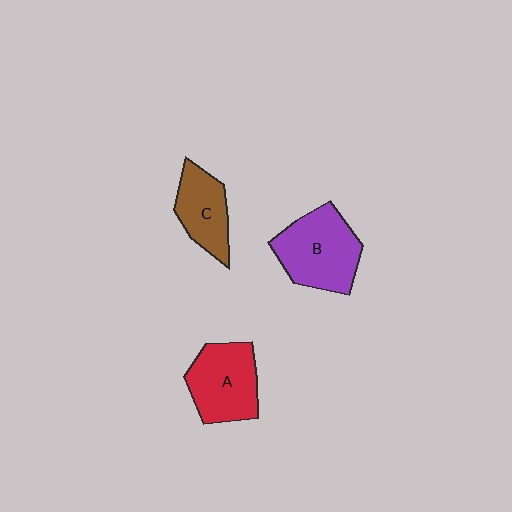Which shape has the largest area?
Shape B (purple).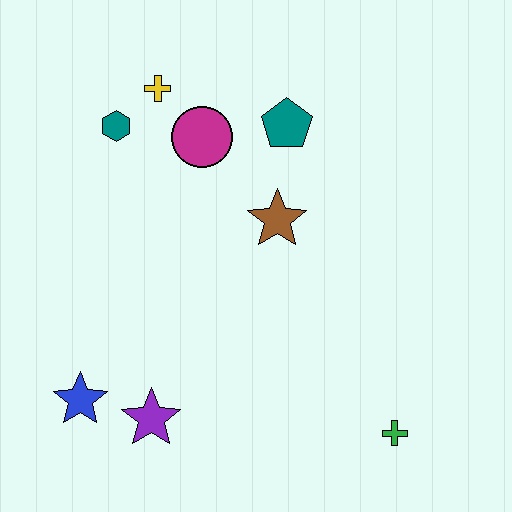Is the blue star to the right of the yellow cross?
No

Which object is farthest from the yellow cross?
The green cross is farthest from the yellow cross.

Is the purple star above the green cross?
Yes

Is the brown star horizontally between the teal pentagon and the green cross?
No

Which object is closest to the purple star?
The blue star is closest to the purple star.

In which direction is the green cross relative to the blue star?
The green cross is to the right of the blue star.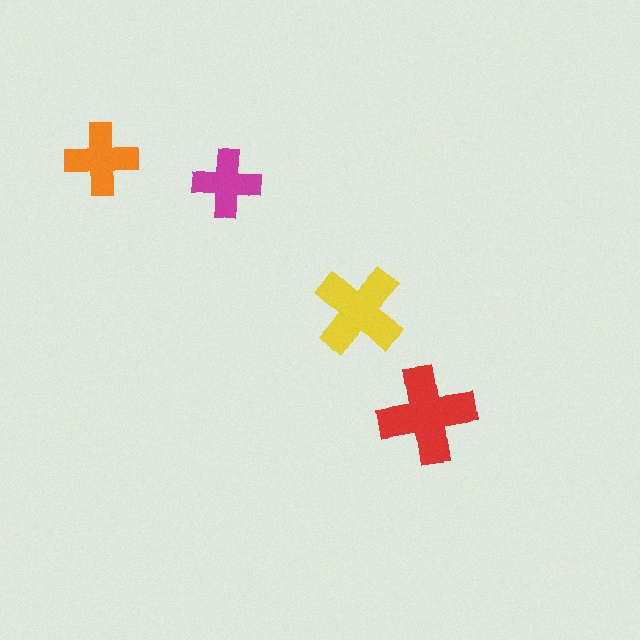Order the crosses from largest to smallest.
the red one, the yellow one, the orange one, the magenta one.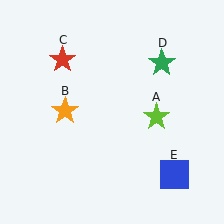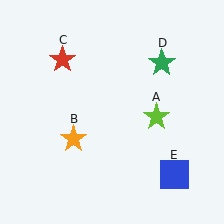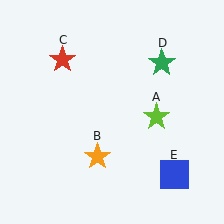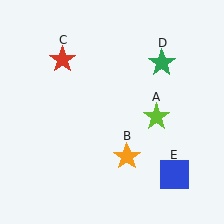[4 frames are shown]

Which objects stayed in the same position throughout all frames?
Lime star (object A) and red star (object C) and green star (object D) and blue square (object E) remained stationary.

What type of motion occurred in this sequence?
The orange star (object B) rotated counterclockwise around the center of the scene.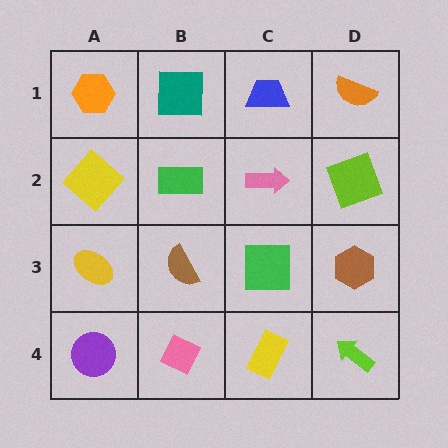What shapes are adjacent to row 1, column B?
A green rectangle (row 2, column B), an orange hexagon (row 1, column A), a blue trapezoid (row 1, column C).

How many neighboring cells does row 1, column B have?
3.